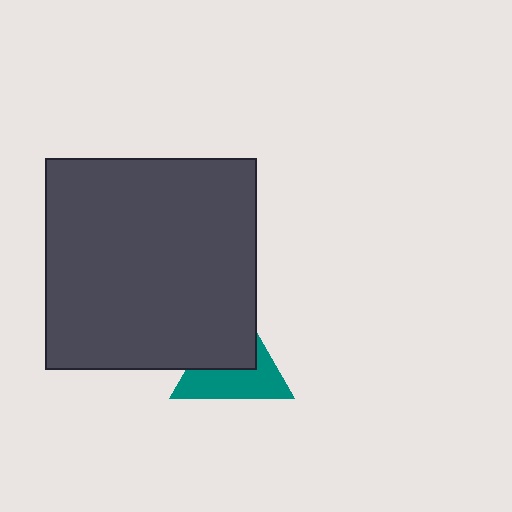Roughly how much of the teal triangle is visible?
About half of it is visible (roughly 53%).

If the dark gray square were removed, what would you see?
You would see the complete teal triangle.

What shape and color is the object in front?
The object in front is a dark gray square.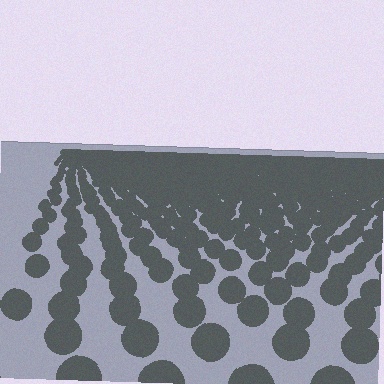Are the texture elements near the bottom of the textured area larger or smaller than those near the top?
Larger. Near the bottom, elements are closer to the viewer and appear at a bigger on-screen size.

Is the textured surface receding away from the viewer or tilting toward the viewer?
The surface is receding away from the viewer. Texture elements get smaller and denser toward the top.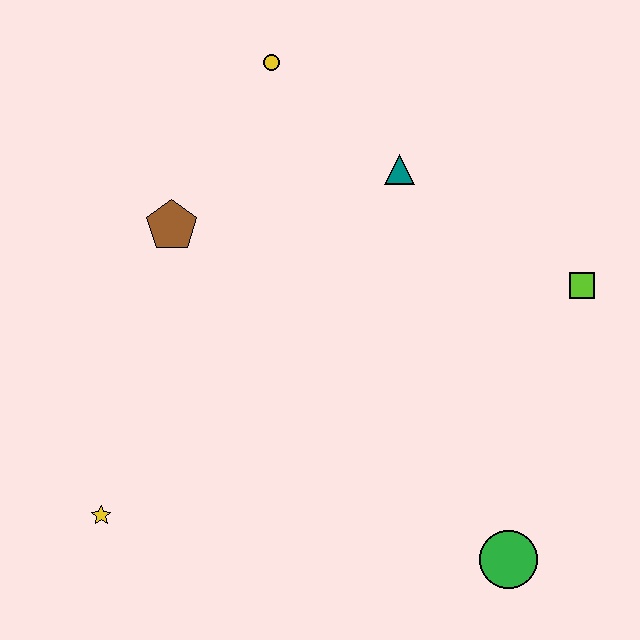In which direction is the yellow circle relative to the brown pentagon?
The yellow circle is above the brown pentagon.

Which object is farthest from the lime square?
The yellow star is farthest from the lime square.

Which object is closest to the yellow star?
The brown pentagon is closest to the yellow star.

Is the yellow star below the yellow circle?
Yes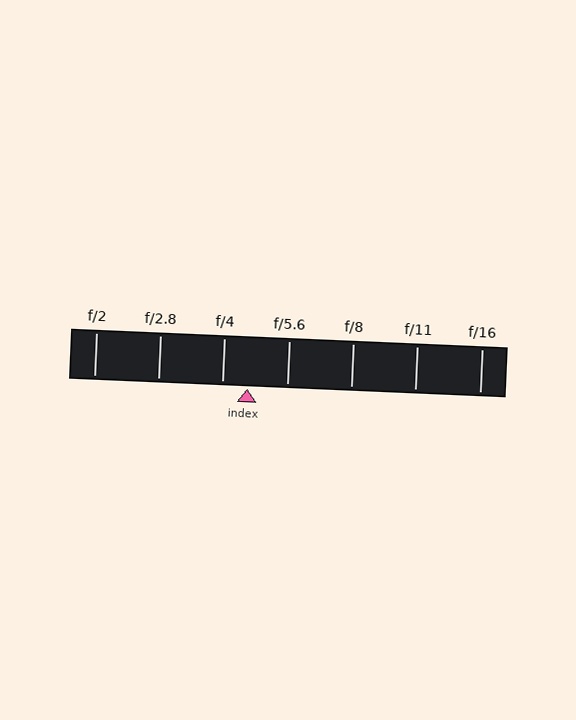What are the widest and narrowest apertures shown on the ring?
The widest aperture shown is f/2 and the narrowest is f/16.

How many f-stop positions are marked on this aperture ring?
There are 7 f-stop positions marked.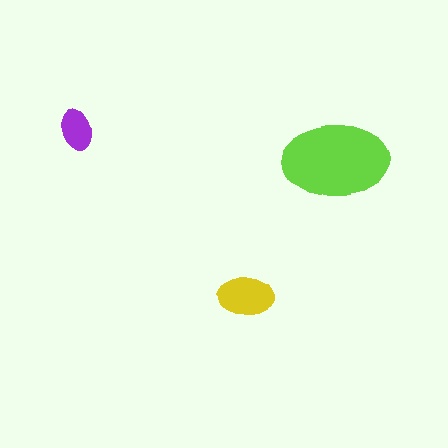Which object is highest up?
The purple ellipse is topmost.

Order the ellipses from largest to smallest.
the lime one, the yellow one, the purple one.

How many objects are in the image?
There are 3 objects in the image.